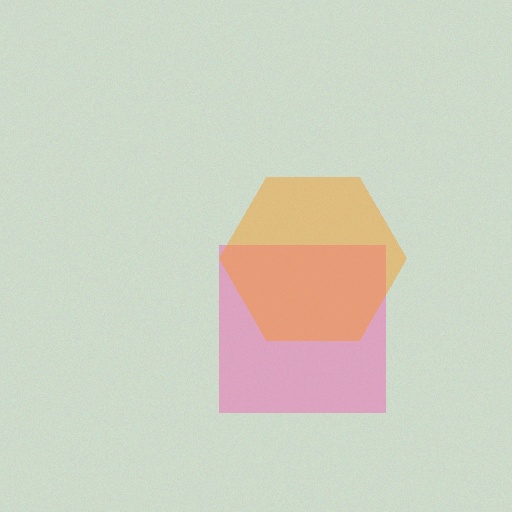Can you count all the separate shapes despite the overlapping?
Yes, there are 2 separate shapes.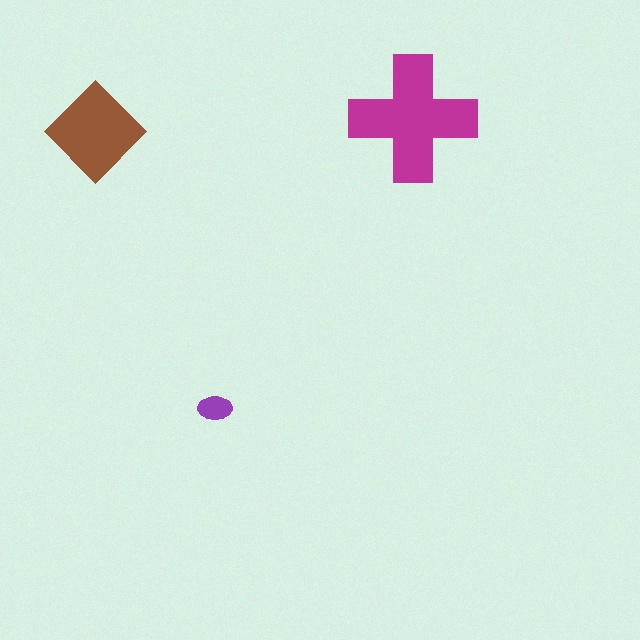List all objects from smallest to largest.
The purple ellipse, the brown diamond, the magenta cross.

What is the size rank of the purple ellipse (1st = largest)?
3rd.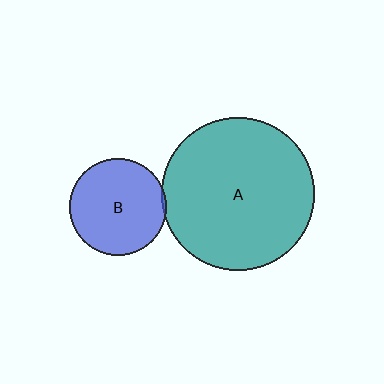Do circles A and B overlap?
Yes.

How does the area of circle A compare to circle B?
Approximately 2.5 times.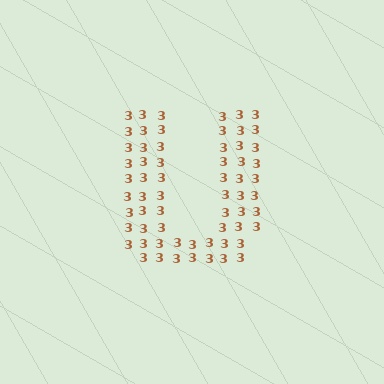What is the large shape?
The large shape is the letter U.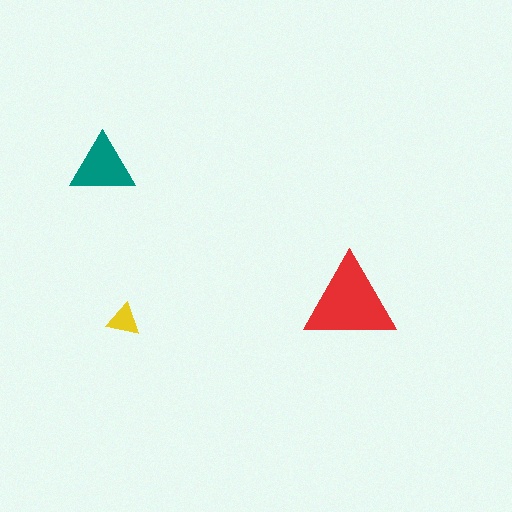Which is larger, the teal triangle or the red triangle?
The red one.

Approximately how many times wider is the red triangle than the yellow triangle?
About 3 times wider.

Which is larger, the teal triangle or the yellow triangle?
The teal one.